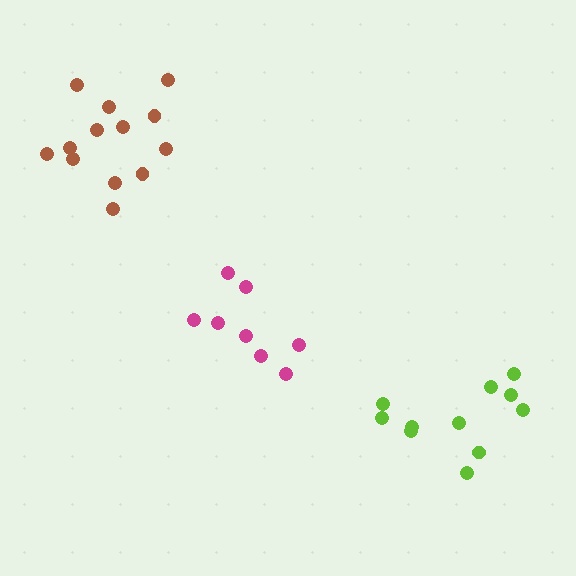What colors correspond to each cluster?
The clusters are colored: magenta, brown, lime.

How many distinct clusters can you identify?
There are 3 distinct clusters.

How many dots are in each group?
Group 1: 8 dots, Group 2: 13 dots, Group 3: 11 dots (32 total).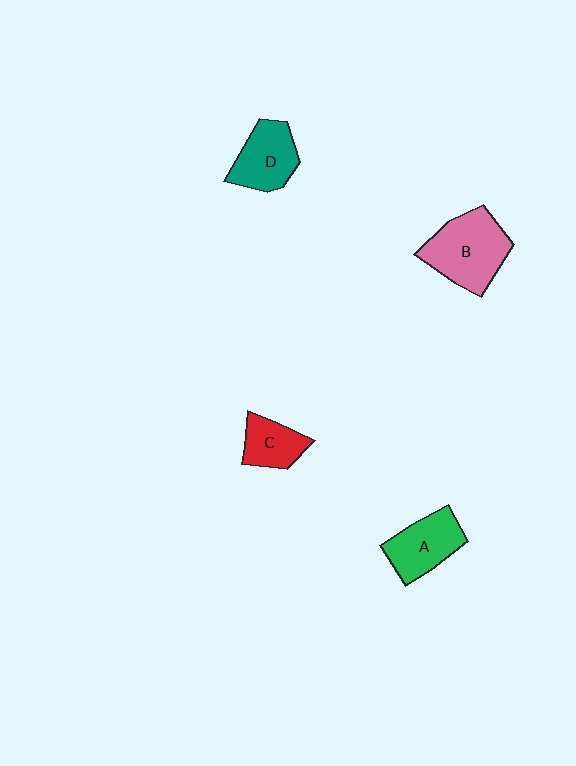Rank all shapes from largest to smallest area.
From largest to smallest: B (pink), A (green), D (teal), C (red).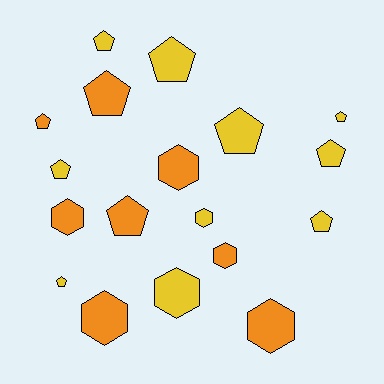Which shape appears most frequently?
Pentagon, with 11 objects.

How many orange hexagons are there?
There are 5 orange hexagons.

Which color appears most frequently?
Yellow, with 10 objects.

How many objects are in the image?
There are 18 objects.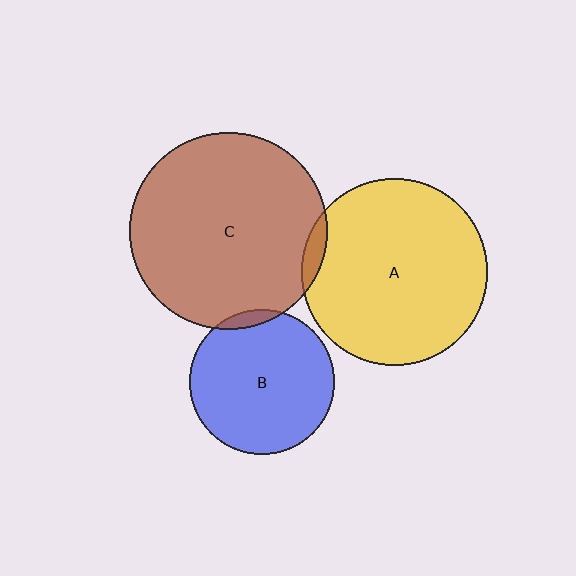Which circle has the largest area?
Circle C (brown).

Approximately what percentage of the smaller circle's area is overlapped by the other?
Approximately 5%.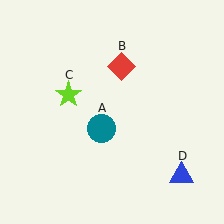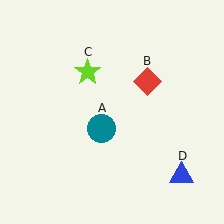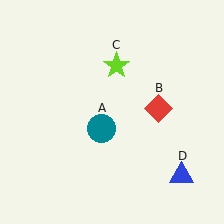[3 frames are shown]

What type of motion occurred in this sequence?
The red diamond (object B), lime star (object C) rotated clockwise around the center of the scene.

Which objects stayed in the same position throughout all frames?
Teal circle (object A) and blue triangle (object D) remained stationary.